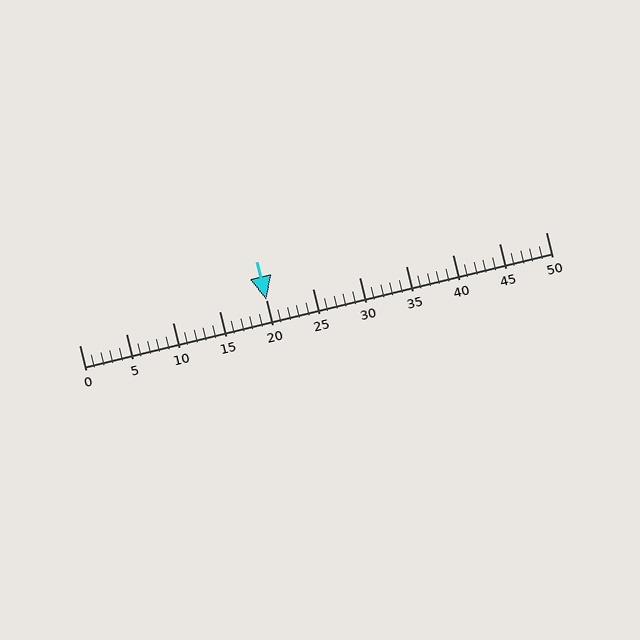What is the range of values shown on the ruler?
The ruler shows values from 0 to 50.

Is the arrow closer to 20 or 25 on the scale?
The arrow is closer to 20.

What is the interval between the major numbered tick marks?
The major tick marks are spaced 5 units apart.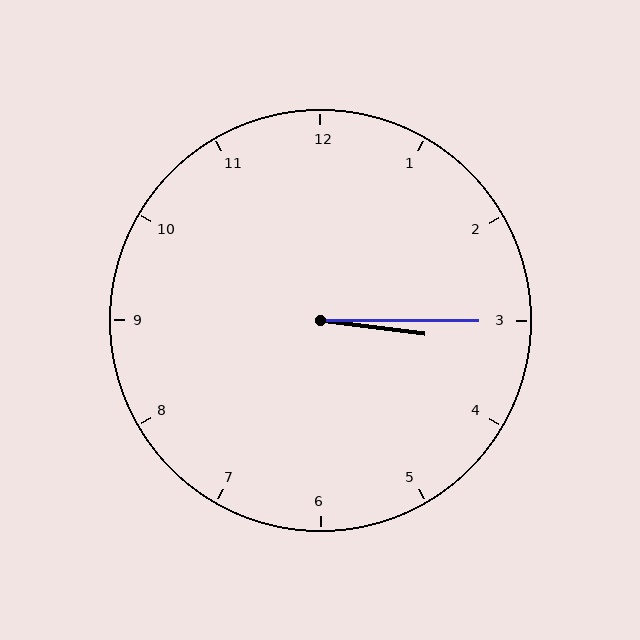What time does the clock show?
3:15.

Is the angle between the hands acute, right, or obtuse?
It is acute.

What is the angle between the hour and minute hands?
Approximately 8 degrees.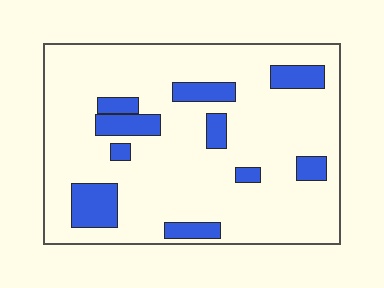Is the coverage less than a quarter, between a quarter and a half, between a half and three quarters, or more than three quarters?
Less than a quarter.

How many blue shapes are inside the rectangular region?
10.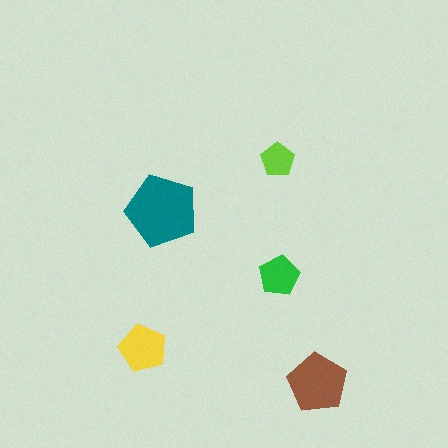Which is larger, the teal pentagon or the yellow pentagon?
The teal one.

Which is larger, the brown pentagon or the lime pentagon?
The brown one.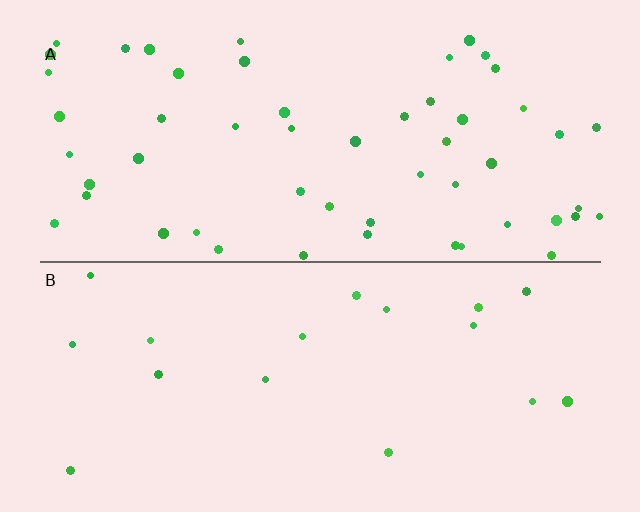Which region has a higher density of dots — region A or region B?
A (the top).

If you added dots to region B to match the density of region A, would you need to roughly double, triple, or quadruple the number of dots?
Approximately triple.